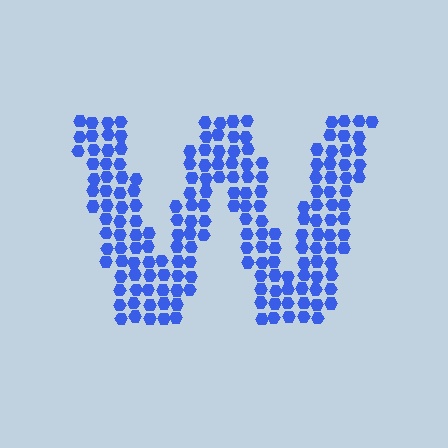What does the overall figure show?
The overall figure shows the letter W.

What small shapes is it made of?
It is made of small hexagons.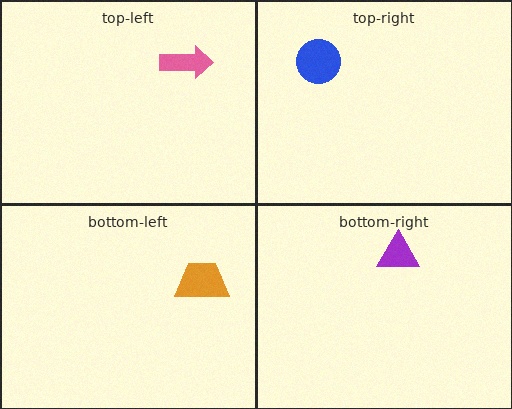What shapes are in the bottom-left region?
The orange trapezoid.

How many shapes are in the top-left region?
1.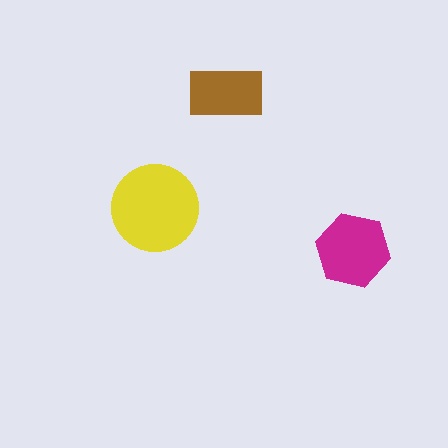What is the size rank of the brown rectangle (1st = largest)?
3rd.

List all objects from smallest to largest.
The brown rectangle, the magenta hexagon, the yellow circle.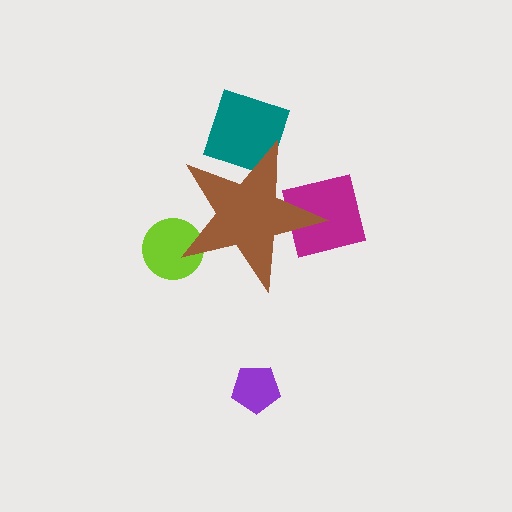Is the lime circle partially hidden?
Yes, the lime circle is partially hidden behind the brown star.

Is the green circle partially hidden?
Yes, the green circle is partially hidden behind the brown star.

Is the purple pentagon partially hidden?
No, the purple pentagon is fully visible.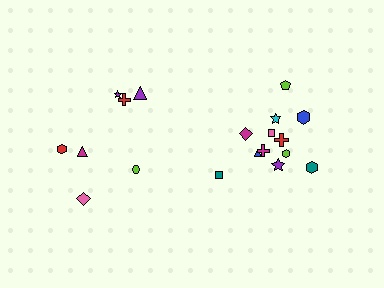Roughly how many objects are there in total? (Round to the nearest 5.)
Roughly 20 objects in total.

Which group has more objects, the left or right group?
The right group.